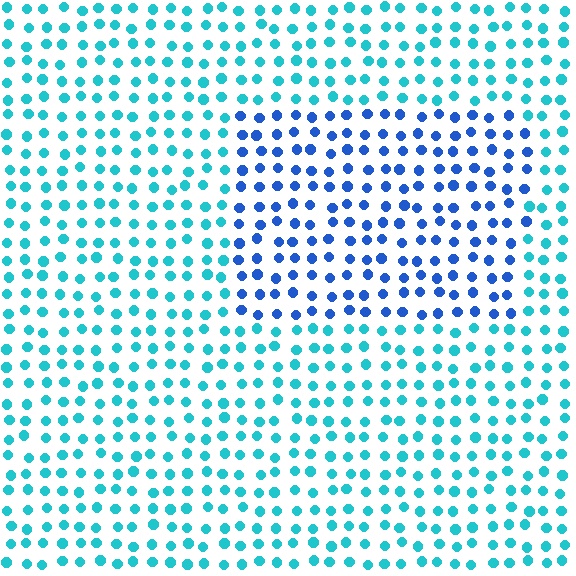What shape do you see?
I see a rectangle.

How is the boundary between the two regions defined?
The boundary is defined purely by a slight shift in hue (about 38 degrees). Spacing, size, and orientation are identical on both sides.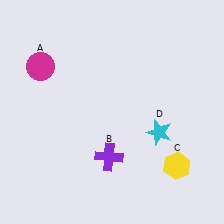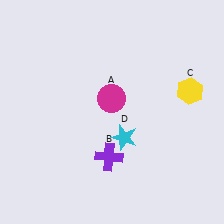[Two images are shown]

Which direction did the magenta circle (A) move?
The magenta circle (A) moved right.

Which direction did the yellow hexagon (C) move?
The yellow hexagon (C) moved up.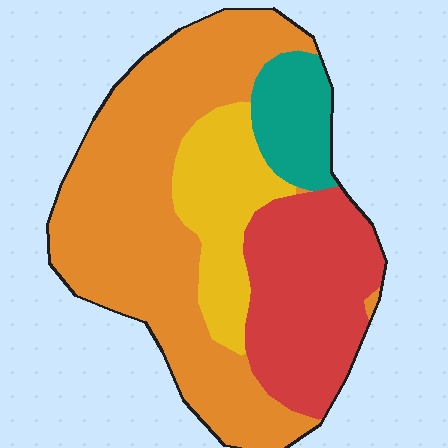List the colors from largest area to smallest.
From largest to smallest: orange, red, yellow, teal.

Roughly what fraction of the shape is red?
Red takes up about one quarter (1/4) of the shape.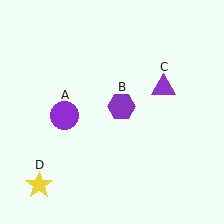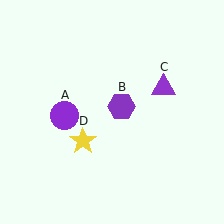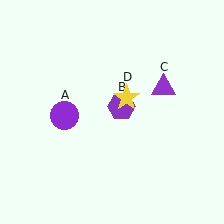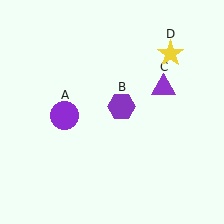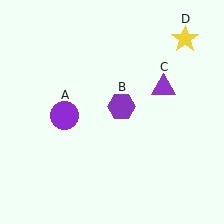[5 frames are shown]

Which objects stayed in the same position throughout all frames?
Purple circle (object A) and purple hexagon (object B) and purple triangle (object C) remained stationary.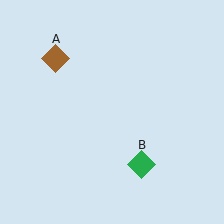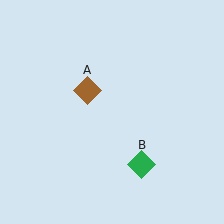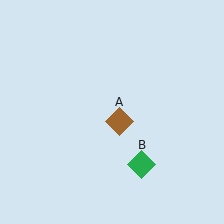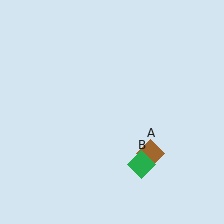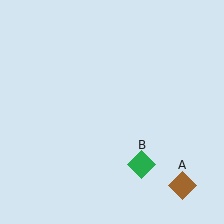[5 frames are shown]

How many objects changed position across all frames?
1 object changed position: brown diamond (object A).